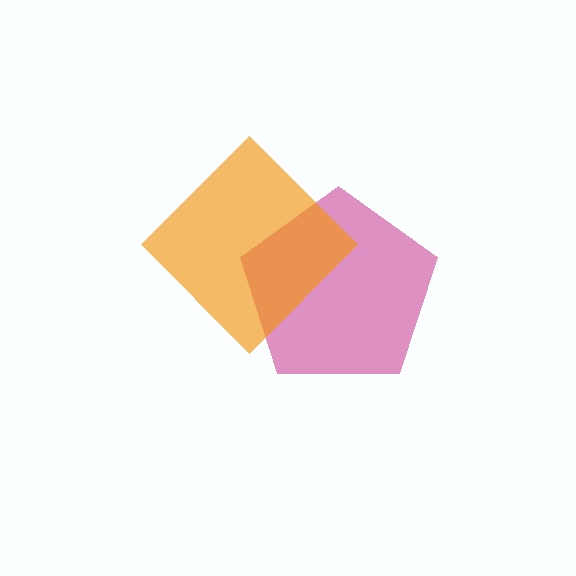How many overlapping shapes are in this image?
There are 2 overlapping shapes in the image.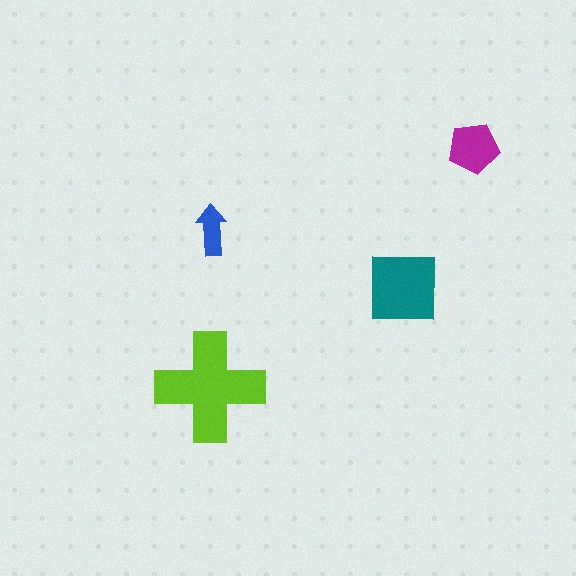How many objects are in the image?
There are 4 objects in the image.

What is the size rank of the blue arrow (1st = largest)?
4th.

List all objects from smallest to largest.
The blue arrow, the magenta pentagon, the teal square, the lime cross.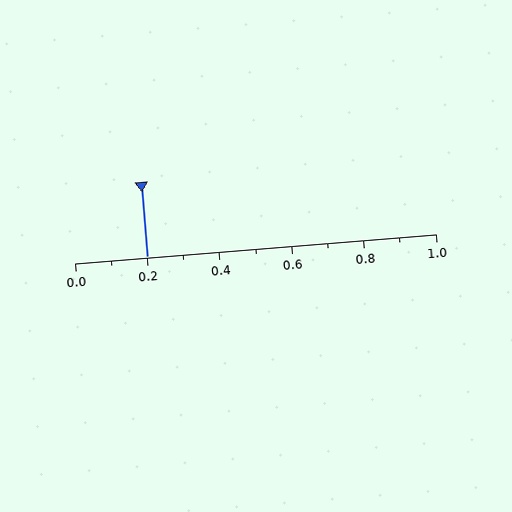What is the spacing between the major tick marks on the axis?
The major ticks are spaced 0.2 apart.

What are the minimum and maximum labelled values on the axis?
The axis runs from 0.0 to 1.0.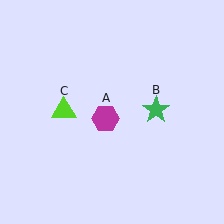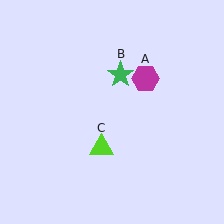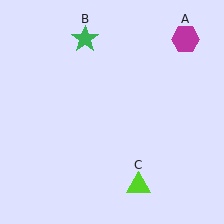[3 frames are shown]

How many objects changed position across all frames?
3 objects changed position: magenta hexagon (object A), green star (object B), lime triangle (object C).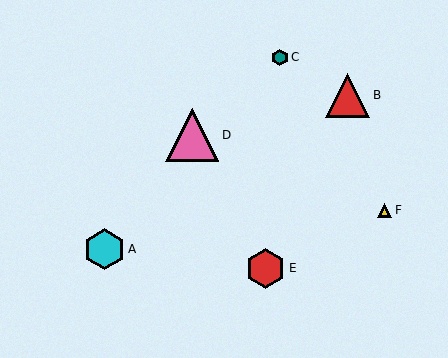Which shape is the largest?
The pink triangle (labeled D) is the largest.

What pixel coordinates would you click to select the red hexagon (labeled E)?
Click at (266, 268) to select the red hexagon E.